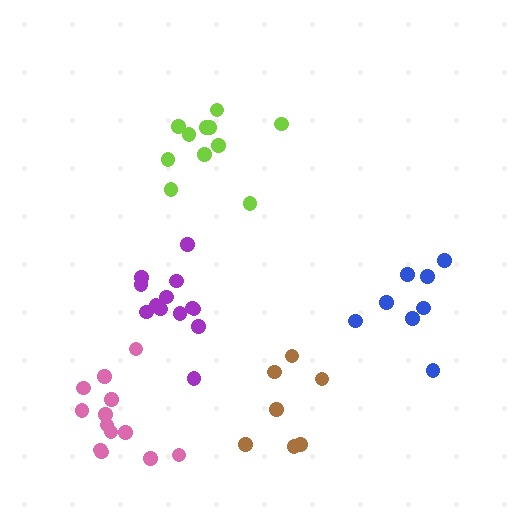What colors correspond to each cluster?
The clusters are colored: purple, brown, lime, blue, pink.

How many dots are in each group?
Group 1: 13 dots, Group 2: 7 dots, Group 3: 11 dots, Group 4: 8 dots, Group 5: 13 dots (52 total).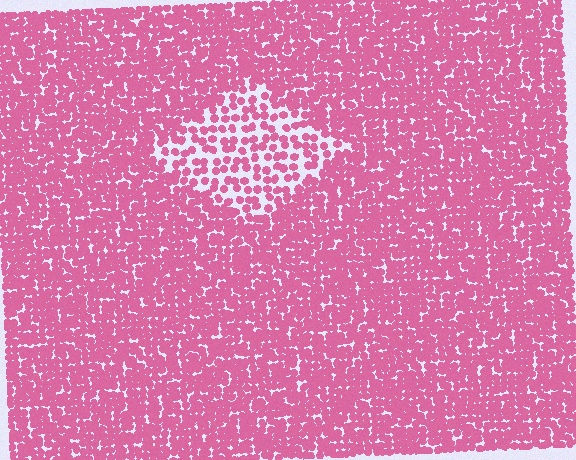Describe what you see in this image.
The image contains small pink elements arranged at two different densities. A diamond-shaped region is visible where the elements are less densely packed than the surrounding area.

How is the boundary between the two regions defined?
The boundary is defined by a change in element density (approximately 2.1x ratio). All elements are the same color, size, and shape.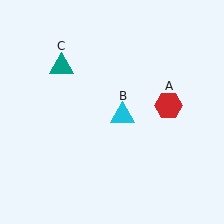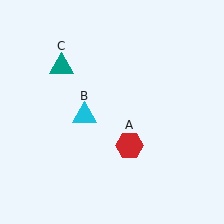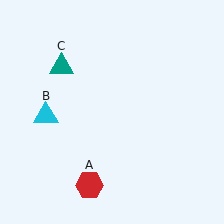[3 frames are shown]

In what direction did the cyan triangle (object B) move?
The cyan triangle (object B) moved left.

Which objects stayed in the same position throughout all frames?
Teal triangle (object C) remained stationary.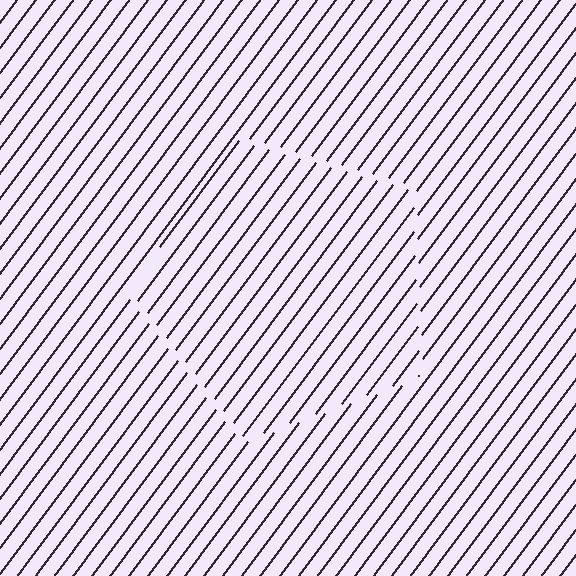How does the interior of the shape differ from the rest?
The interior of the shape contains the same grating, shifted by half a period — the contour is defined by the phase discontinuity where line-ends from the inner and outer gratings abut.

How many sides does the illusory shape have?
5 sides — the line-ends trace a pentagon.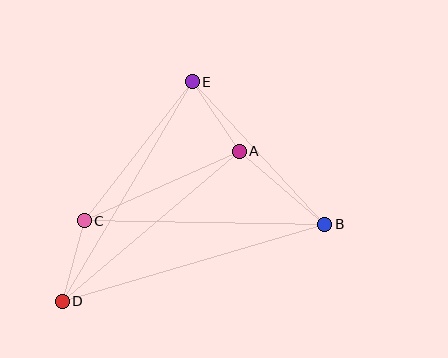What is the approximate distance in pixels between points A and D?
The distance between A and D is approximately 232 pixels.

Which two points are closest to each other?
Points C and D are closest to each other.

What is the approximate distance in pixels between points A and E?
The distance between A and E is approximately 84 pixels.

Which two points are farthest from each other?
Points B and D are farthest from each other.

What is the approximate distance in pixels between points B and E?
The distance between B and E is approximately 195 pixels.